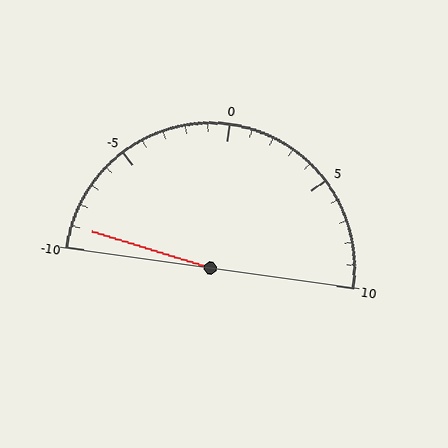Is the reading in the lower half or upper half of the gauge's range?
The reading is in the lower half of the range (-10 to 10).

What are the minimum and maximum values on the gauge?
The gauge ranges from -10 to 10.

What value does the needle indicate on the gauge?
The needle indicates approximately -9.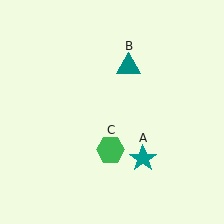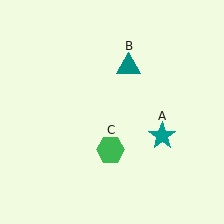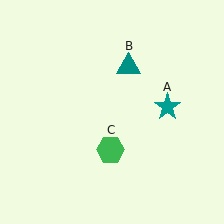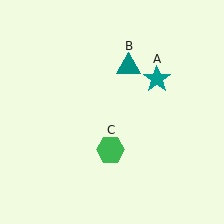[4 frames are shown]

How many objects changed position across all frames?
1 object changed position: teal star (object A).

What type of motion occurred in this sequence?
The teal star (object A) rotated counterclockwise around the center of the scene.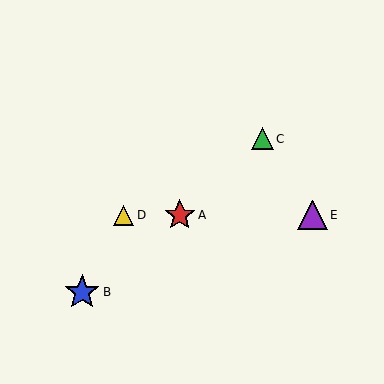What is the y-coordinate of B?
Object B is at y≈292.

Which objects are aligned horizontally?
Objects A, D, E are aligned horizontally.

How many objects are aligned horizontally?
3 objects (A, D, E) are aligned horizontally.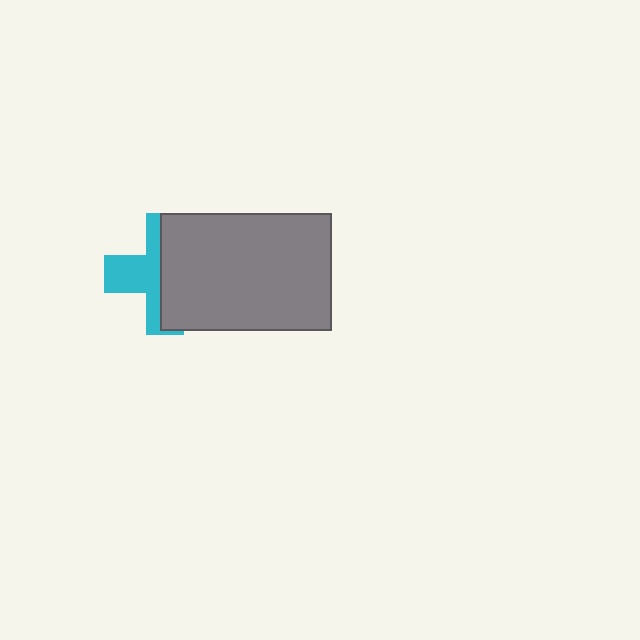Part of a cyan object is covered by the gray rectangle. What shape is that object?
It is a cross.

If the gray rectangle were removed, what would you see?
You would see the complete cyan cross.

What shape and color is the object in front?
The object in front is a gray rectangle.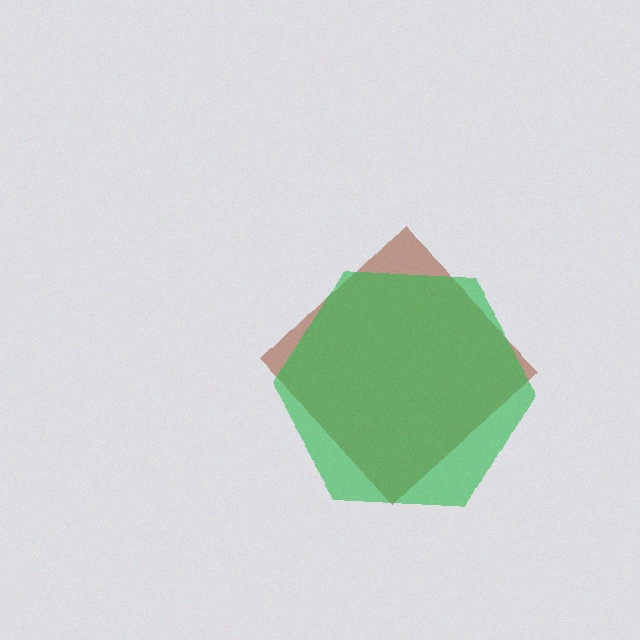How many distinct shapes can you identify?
There are 2 distinct shapes: a brown diamond, a green hexagon.